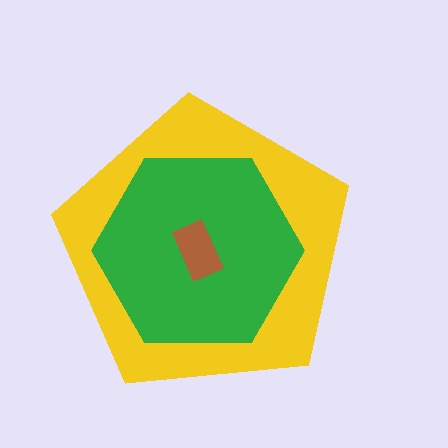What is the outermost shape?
The yellow pentagon.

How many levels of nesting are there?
3.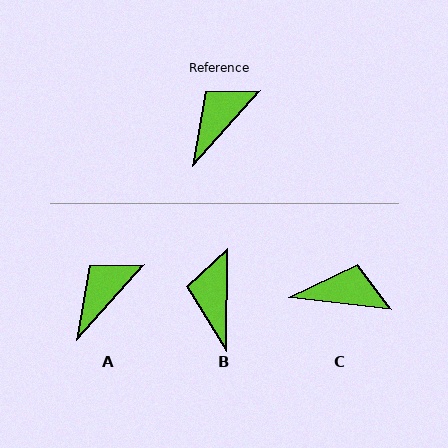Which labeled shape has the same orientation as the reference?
A.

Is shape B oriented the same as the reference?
No, it is off by about 42 degrees.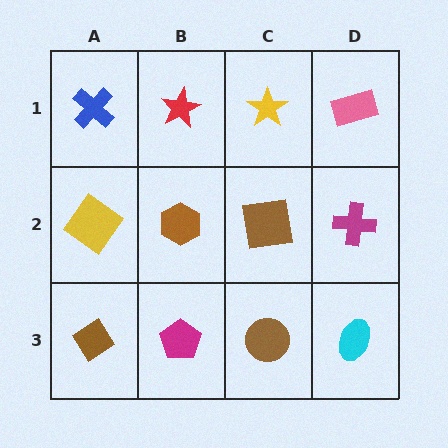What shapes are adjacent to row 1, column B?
A brown hexagon (row 2, column B), a blue cross (row 1, column A), a yellow star (row 1, column C).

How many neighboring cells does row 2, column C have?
4.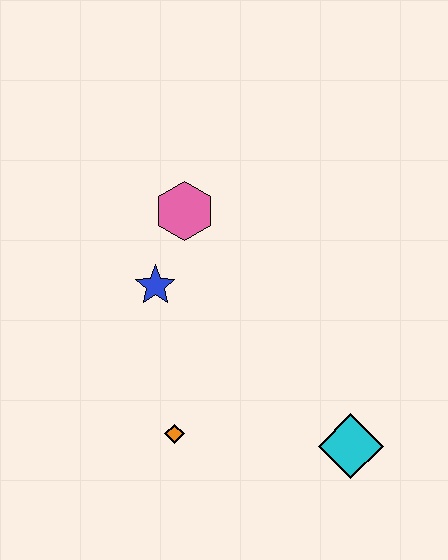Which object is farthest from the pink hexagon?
The cyan diamond is farthest from the pink hexagon.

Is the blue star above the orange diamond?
Yes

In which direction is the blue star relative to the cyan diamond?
The blue star is to the left of the cyan diamond.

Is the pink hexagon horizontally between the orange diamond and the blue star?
No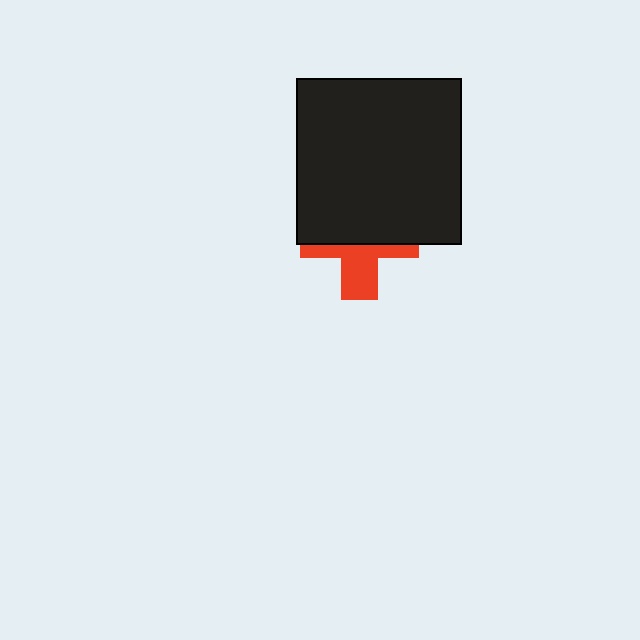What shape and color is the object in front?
The object in front is a black square.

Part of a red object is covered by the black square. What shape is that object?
It is a cross.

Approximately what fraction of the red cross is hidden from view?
Roughly 60% of the red cross is hidden behind the black square.